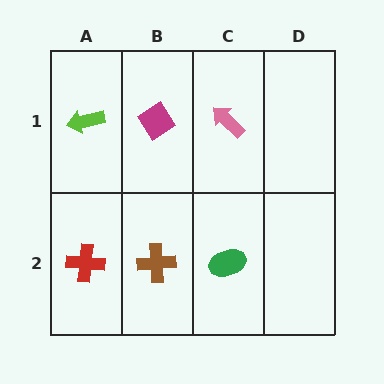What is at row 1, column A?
A lime arrow.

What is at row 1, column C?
A pink arrow.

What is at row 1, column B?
A magenta diamond.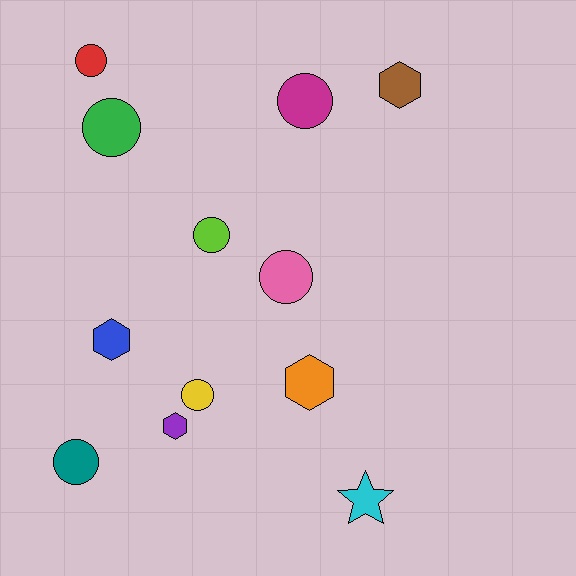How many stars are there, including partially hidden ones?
There is 1 star.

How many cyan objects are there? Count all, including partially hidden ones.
There is 1 cyan object.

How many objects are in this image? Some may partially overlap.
There are 12 objects.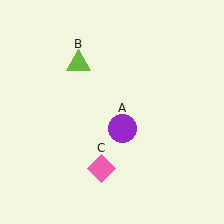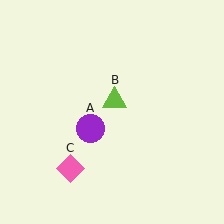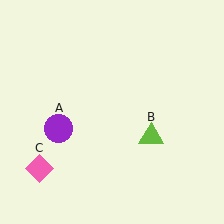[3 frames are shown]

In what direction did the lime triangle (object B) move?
The lime triangle (object B) moved down and to the right.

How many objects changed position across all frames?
3 objects changed position: purple circle (object A), lime triangle (object B), pink diamond (object C).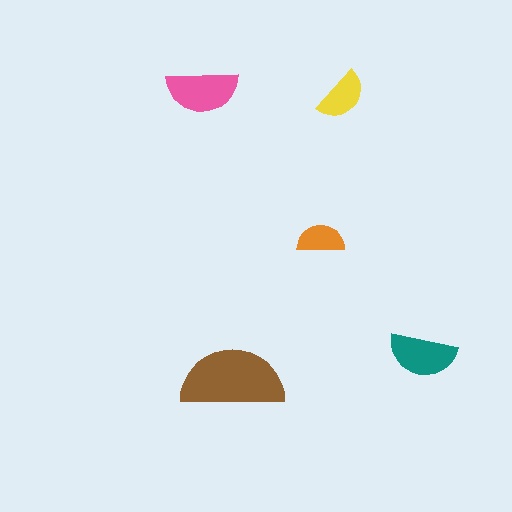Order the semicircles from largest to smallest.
the brown one, the pink one, the teal one, the yellow one, the orange one.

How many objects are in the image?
There are 5 objects in the image.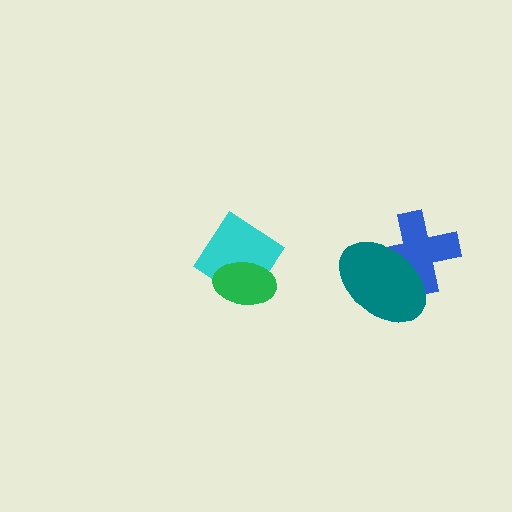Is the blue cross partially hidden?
Yes, it is partially covered by another shape.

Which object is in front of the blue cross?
The teal ellipse is in front of the blue cross.